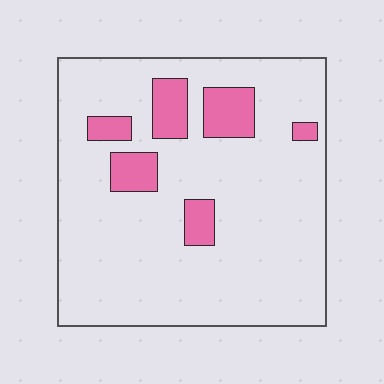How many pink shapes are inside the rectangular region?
6.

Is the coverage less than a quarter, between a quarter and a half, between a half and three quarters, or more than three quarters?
Less than a quarter.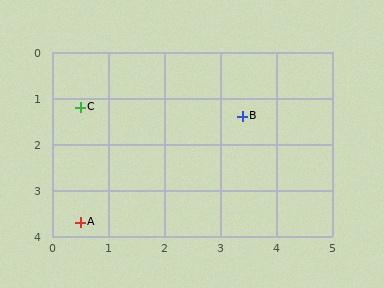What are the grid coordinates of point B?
Point B is at approximately (3.4, 1.4).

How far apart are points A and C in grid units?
Points A and C are about 2.5 grid units apart.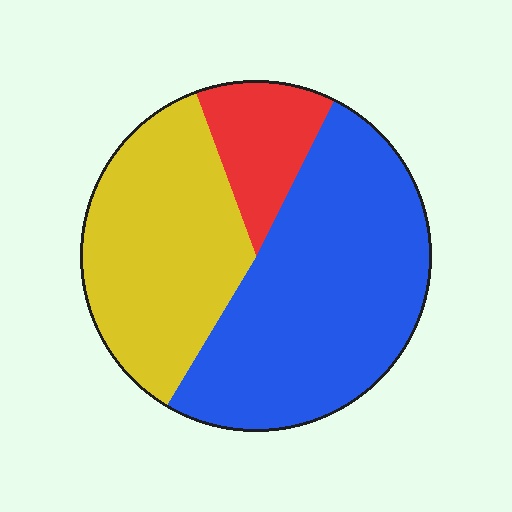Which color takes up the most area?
Blue, at roughly 50%.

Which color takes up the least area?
Red, at roughly 15%.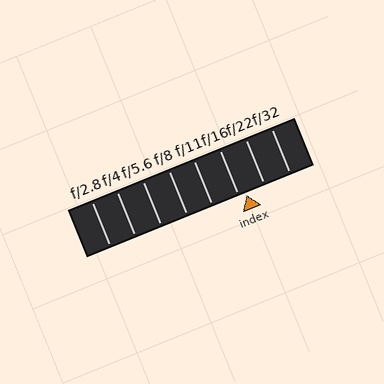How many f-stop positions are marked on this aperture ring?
There are 8 f-stop positions marked.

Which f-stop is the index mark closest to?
The index mark is closest to f/16.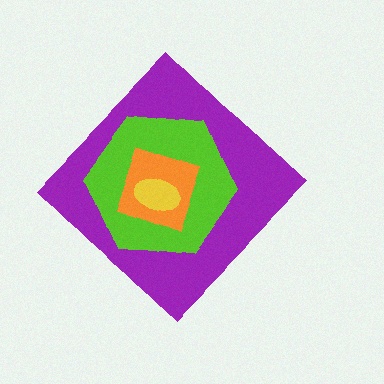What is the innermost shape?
The yellow ellipse.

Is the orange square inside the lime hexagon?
Yes.